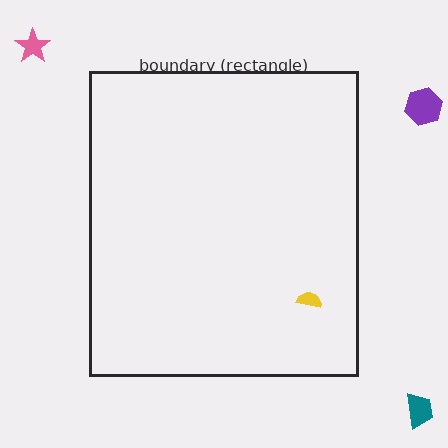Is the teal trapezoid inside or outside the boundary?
Outside.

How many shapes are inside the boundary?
1 inside, 3 outside.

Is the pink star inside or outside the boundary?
Outside.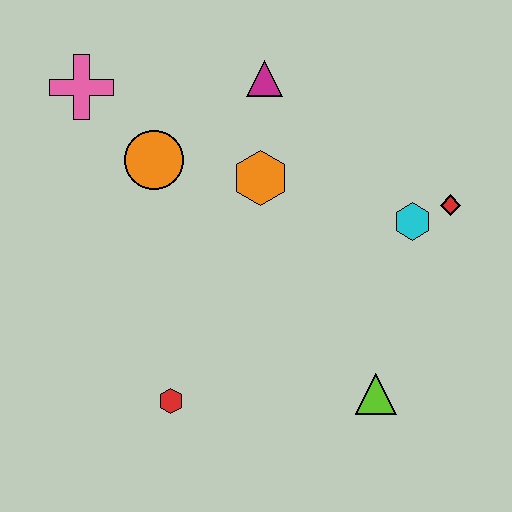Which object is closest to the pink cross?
The orange circle is closest to the pink cross.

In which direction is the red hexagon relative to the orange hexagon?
The red hexagon is below the orange hexagon.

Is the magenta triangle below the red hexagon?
No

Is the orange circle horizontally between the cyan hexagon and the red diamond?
No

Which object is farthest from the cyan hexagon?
The pink cross is farthest from the cyan hexagon.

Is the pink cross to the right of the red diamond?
No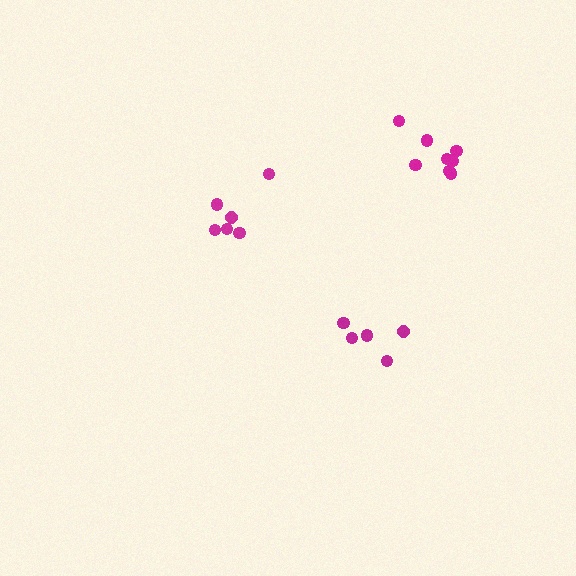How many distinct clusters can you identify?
There are 3 distinct clusters.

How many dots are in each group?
Group 1: 8 dots, Group 2: 5 dots, Group 3: 6 dots (19 total).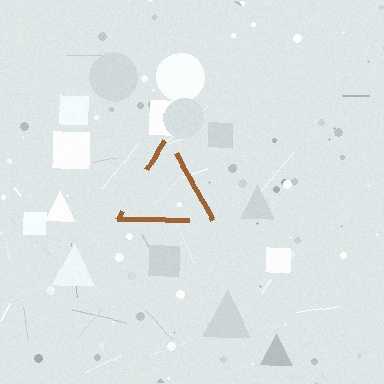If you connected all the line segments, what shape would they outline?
They would outline a triangle.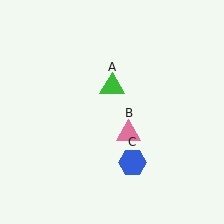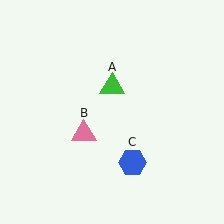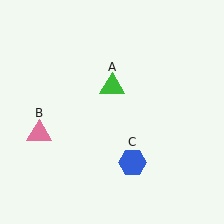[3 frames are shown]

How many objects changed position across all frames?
1 object changed position: pink triangle (object B).